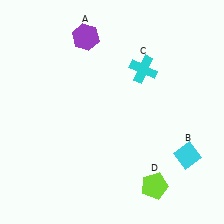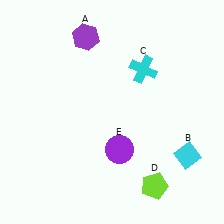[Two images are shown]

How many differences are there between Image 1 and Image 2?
There is 1 difference between the two images.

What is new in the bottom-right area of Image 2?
A purple circle (E) was added in the bottom-right area of Image 2.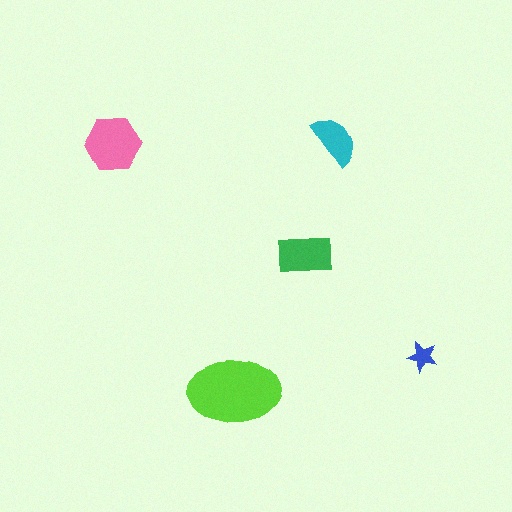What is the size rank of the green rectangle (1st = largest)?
3rd.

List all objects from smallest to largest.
The blue star, the cyan semicircle, the green rectangle, the pink hexagon, the lime ellipse.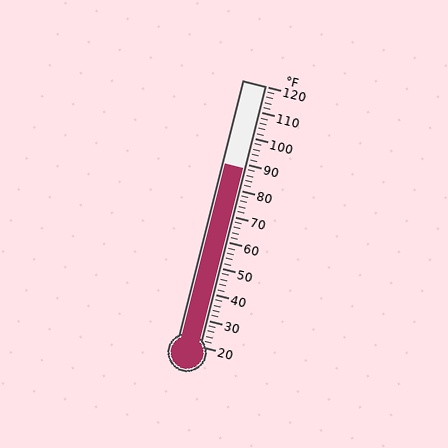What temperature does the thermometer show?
The thermometer shows approximately 88°F.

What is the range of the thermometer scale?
The thermometer scale ranges from 20°F to 120°F.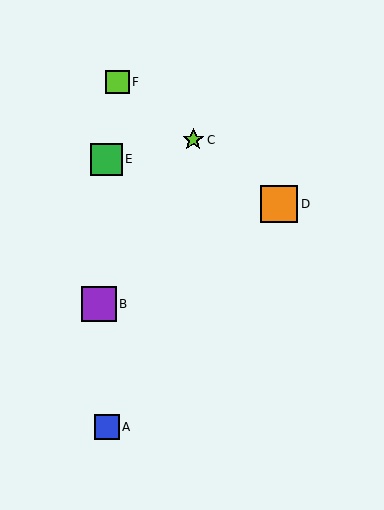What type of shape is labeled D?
Shape D is an orange square.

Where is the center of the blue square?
The center of the blue square is at (107, 427).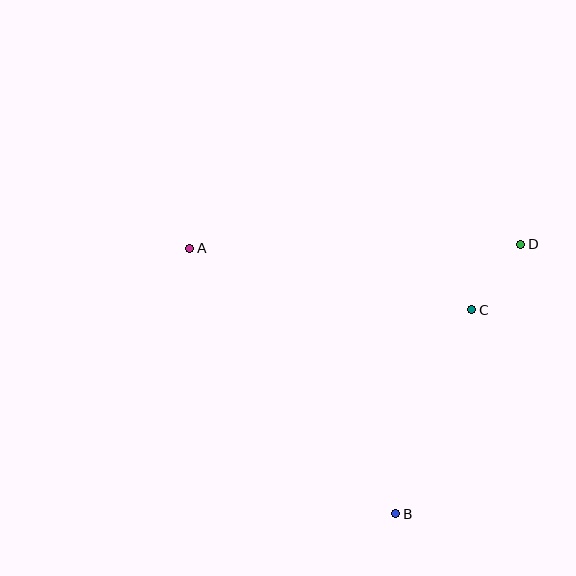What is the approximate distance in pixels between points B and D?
The distance between B and D is approximately 297 pixels.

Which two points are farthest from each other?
Points A and B are farthest from each other.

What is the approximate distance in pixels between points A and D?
The distance between A and D is approximately 331 pixels.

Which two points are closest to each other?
Points C and D are closest to each other.